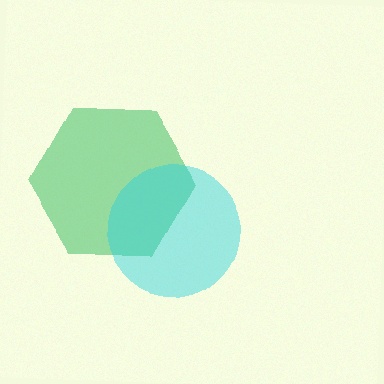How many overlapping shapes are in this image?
There are 2 overlapping shapes in the image.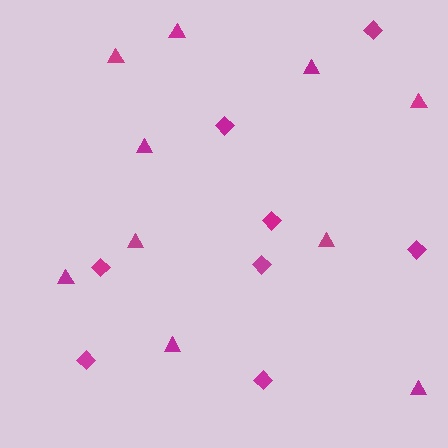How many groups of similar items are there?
There are 2 groups: one group of triangles (10) and one group of diamonds (8).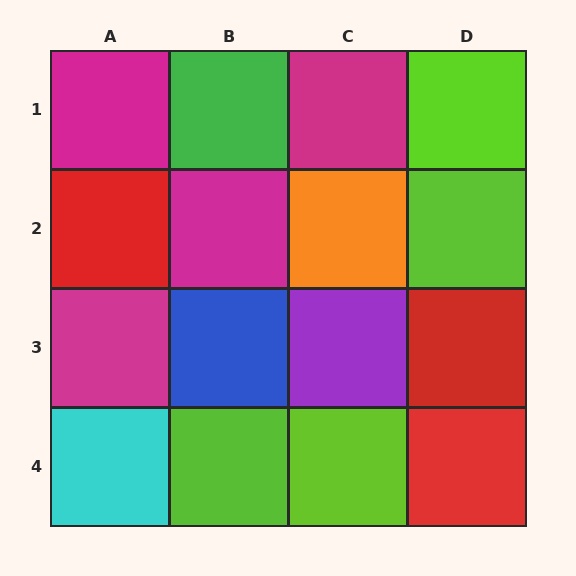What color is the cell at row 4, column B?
Lime.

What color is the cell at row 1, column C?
Magenta.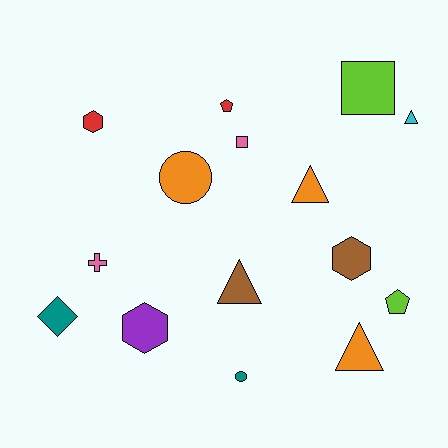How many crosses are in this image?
There is 1 cross.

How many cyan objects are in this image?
There is 1 cyan object.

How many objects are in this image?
There are 15 objects.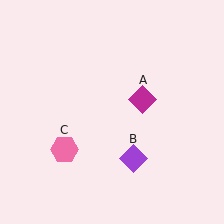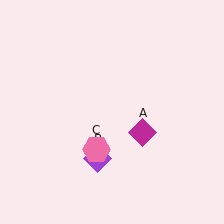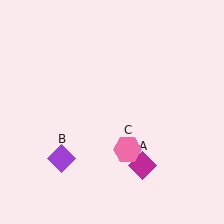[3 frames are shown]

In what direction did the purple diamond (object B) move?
The purple diamond (object B) moved left.